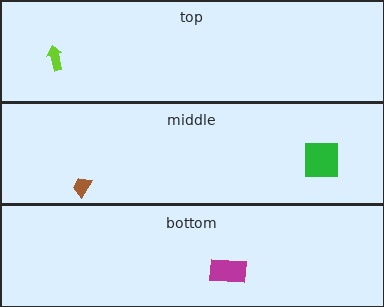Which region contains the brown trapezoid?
The middle region.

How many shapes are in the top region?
1.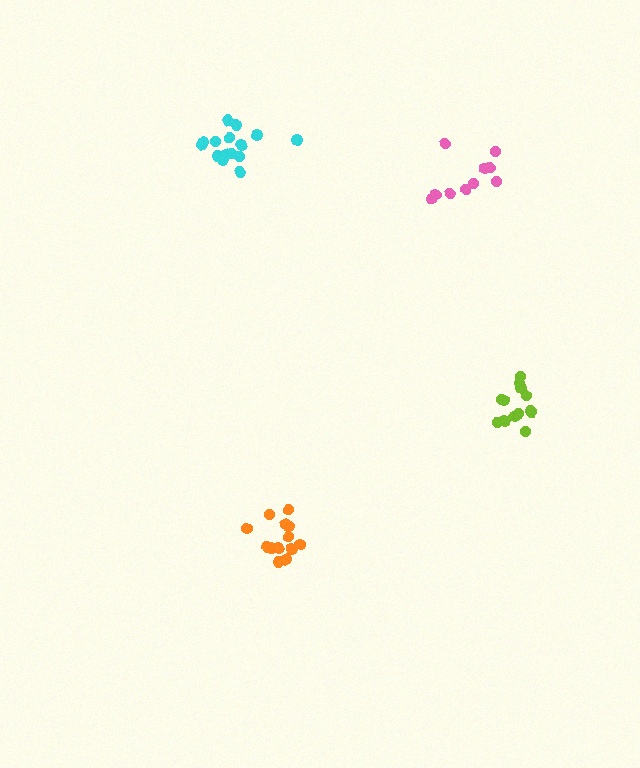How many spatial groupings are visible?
There are 4 spatial groupings.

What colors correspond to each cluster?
The clusters are colored: cyan, orange, pink, lime.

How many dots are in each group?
Group 1: 15 dots, Group 2: 13 dots, Group 3: 10 dots, Group 4: 13 dots (51 total).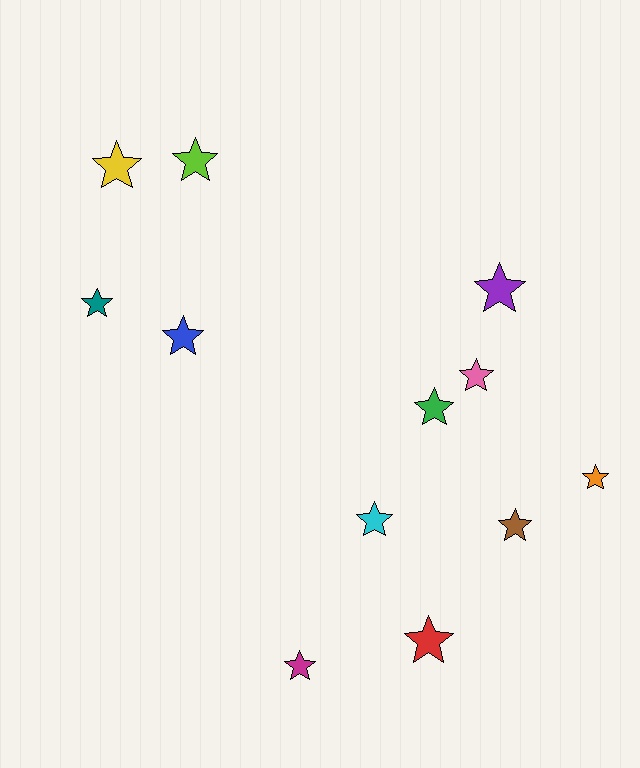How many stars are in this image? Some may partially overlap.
There are 12 stars.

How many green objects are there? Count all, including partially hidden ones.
There is 1 green object.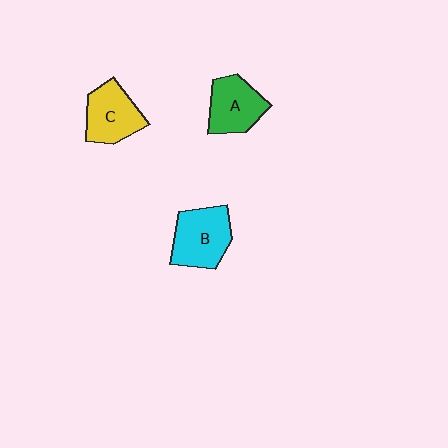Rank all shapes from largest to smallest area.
From largest to smallest: B (cyan), C (yellow), A (green).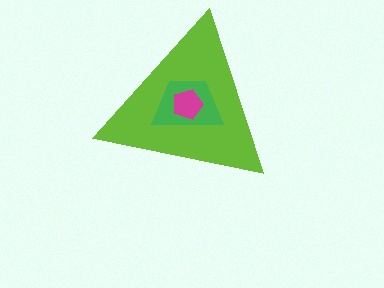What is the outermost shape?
The lime triangle.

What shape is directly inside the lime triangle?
The green trapezoid.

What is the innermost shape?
The magenta pentagon.